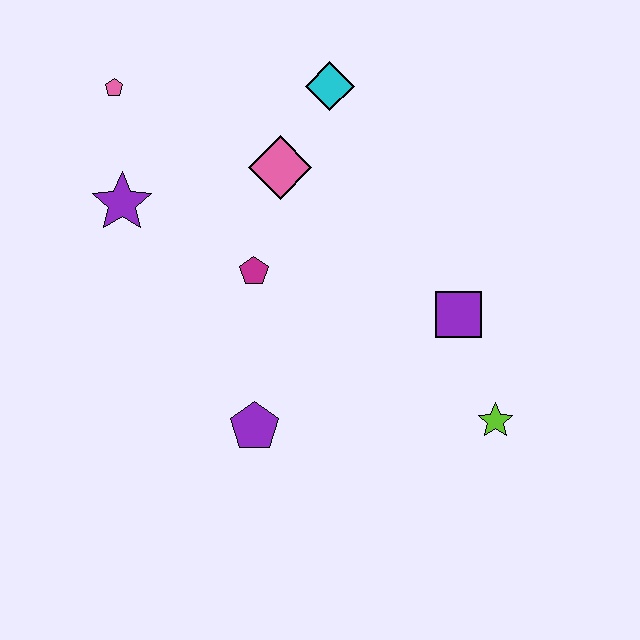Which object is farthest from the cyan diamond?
The lime star is farthest from the cyan diamond.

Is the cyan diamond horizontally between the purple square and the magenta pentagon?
Yes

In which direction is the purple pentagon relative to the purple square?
The purple pentagon is to the left of the purple square.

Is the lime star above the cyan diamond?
No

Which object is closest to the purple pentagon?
The magenta pentagon is closest to the purple pentagon.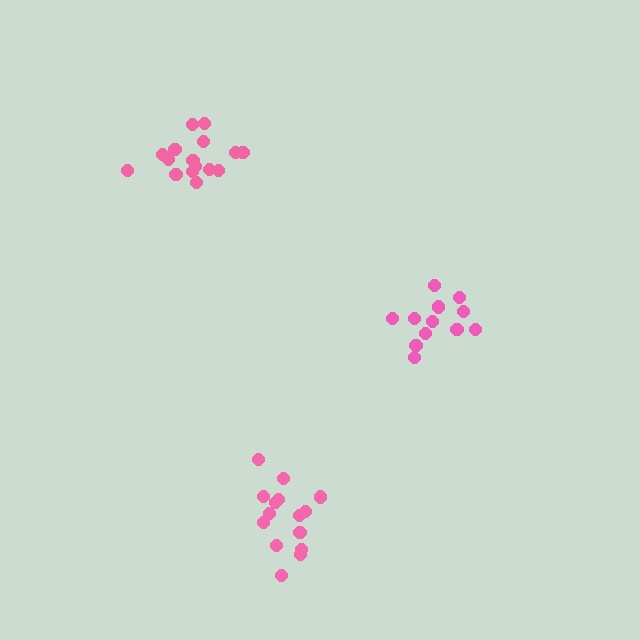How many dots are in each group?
Group 1: 15 dots, Group 2: 13 dots, Group 3: 16 dots (44 total).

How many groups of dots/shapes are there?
There are 3 groups.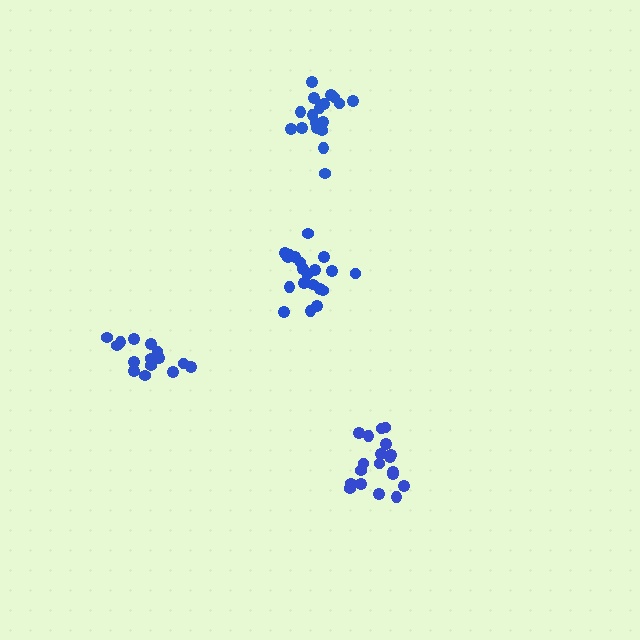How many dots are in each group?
Group 1: 20 dots, Group 2: 15 dots, Group 3: 19 dots, Group 4: 18 dots (72 total).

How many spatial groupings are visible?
There are 4 spatial groupings.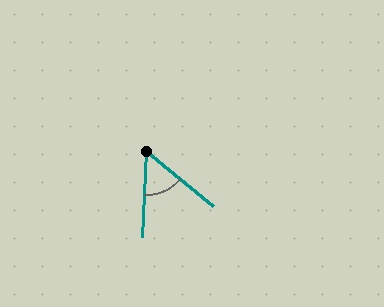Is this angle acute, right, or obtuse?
It is acute.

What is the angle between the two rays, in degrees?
Approximately 54 degrees.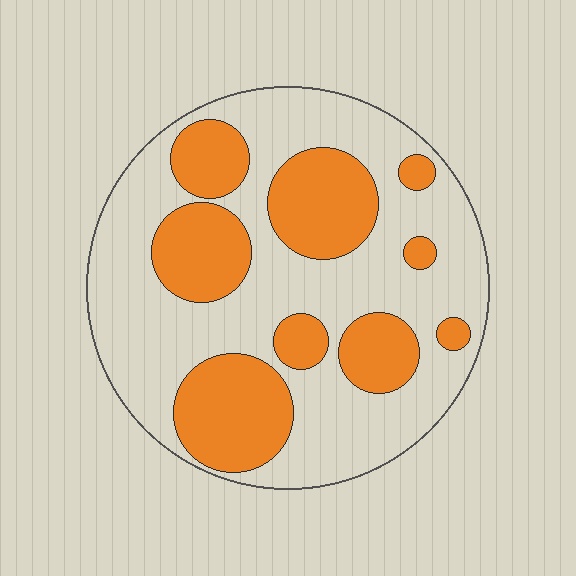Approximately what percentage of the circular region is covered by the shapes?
Approximately 35%.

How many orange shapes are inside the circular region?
9.